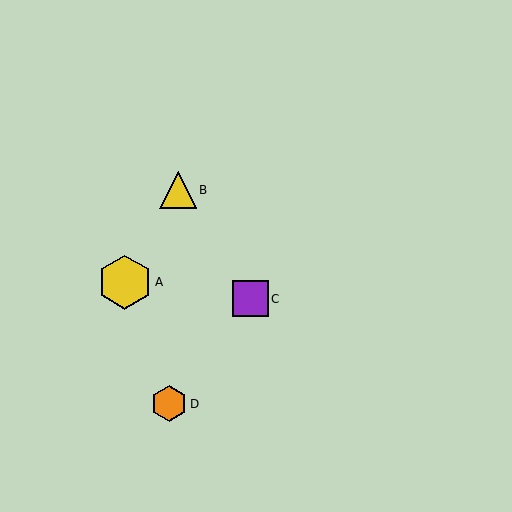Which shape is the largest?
The yellow hexagon (labeled A) is the largest.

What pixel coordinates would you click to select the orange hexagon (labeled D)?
Click at (169, 404) to select the orange hexagon D.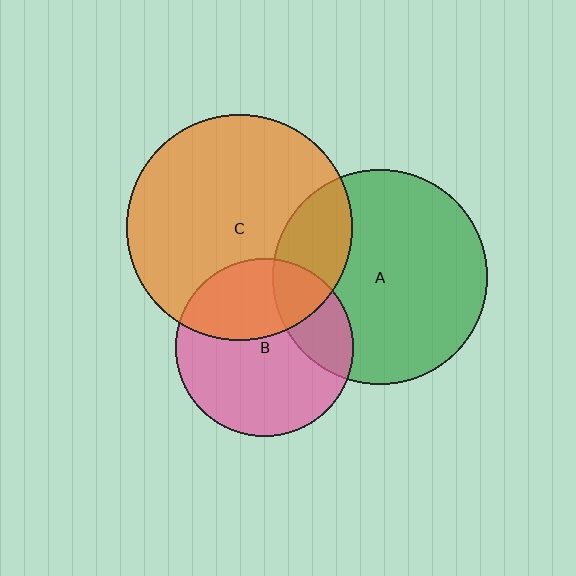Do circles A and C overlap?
Yes.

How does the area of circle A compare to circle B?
Approximately 1.5 times.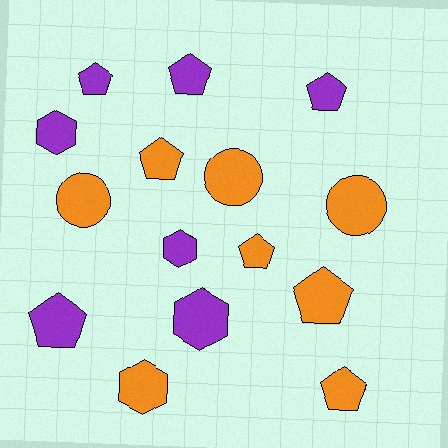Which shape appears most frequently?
Pentagon, with 8 objects.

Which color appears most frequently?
Orange, with 8 objects.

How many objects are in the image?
There are 15 objects.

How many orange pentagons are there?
There are 4 orange pentagons.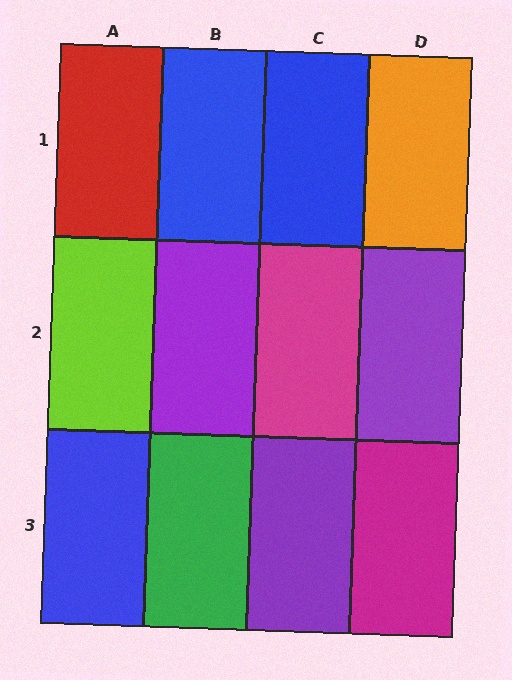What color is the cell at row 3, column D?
Magenta.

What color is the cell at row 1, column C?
Blue.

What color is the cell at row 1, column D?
Orange.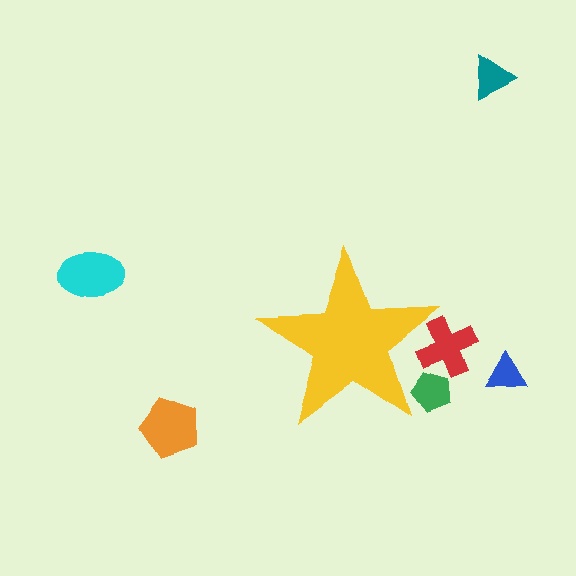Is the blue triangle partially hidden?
No, the blue triangle is fully visible.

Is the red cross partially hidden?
Yes, the red cross is partially hidden behind the yellow star.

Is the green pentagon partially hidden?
Yes, the green pentagon is partially hidden behind the yellow star.